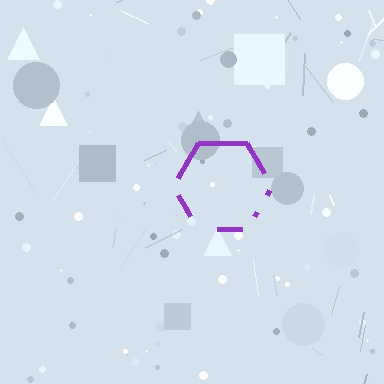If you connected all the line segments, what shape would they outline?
They would outline a hexagon.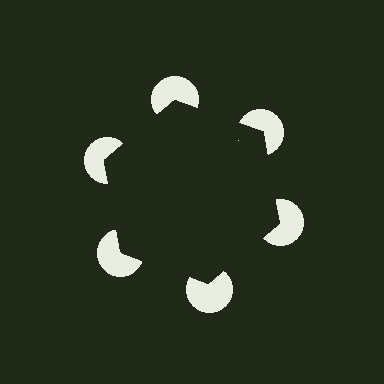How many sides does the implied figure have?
6 sides.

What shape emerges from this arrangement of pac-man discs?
An illusory hexagon — its edges are inferred from the aligned wedge cuts in the pac-man discs, not physically drawn.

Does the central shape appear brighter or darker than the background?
It typically appears slightly darker than the background, even though no actual brightness change is drawn.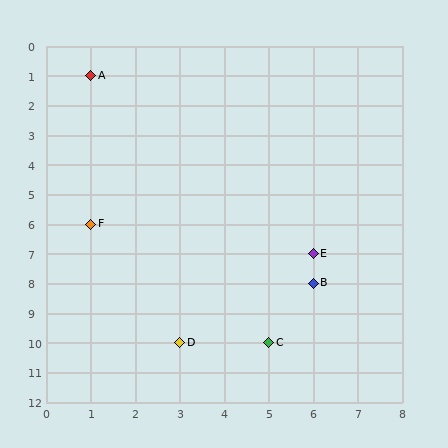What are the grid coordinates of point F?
Point F is at grid coordinates (1, 6).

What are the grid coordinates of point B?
Point B is at grid coordinates (6, 8).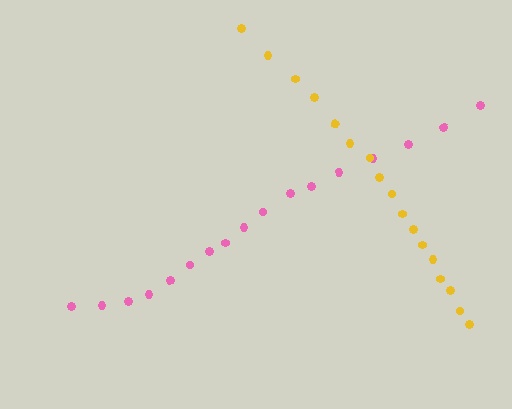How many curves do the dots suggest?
There are 2 distinct paths.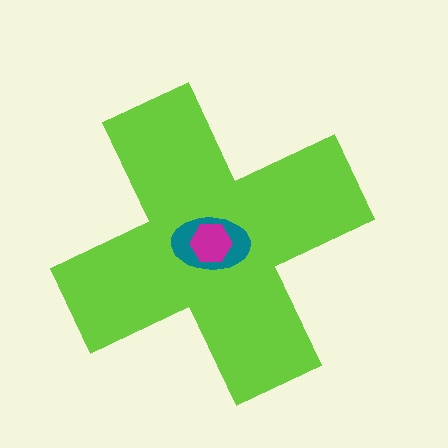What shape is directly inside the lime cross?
The teal ellipse.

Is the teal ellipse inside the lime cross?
Yes.